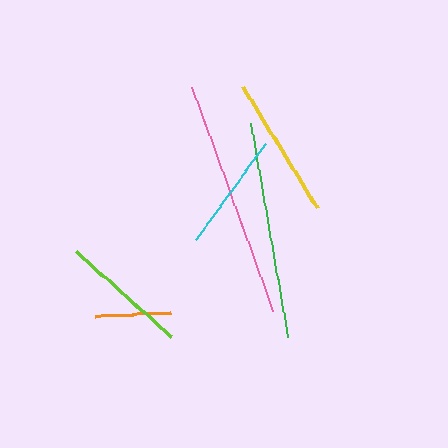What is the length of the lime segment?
The lime segment is approximately 128 pixels long.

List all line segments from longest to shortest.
From longest to shortest: pink, green, yellow, lime, cyan, orange.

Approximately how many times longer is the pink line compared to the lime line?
The pink line is approximately 1.9 times the length of the lime line.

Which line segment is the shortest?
The orange line is the shortest at approximately 76 pixels.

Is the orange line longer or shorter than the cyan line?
The cyan line is longer than the orange line.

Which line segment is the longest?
The pink line is the longest at approximately 238 pixels.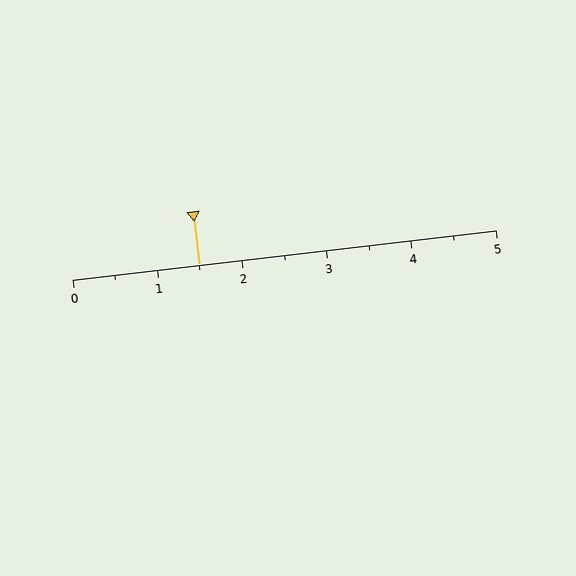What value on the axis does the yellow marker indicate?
The marker indicates approximately 1.5.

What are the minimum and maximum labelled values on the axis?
The axis runs from 0 to 5.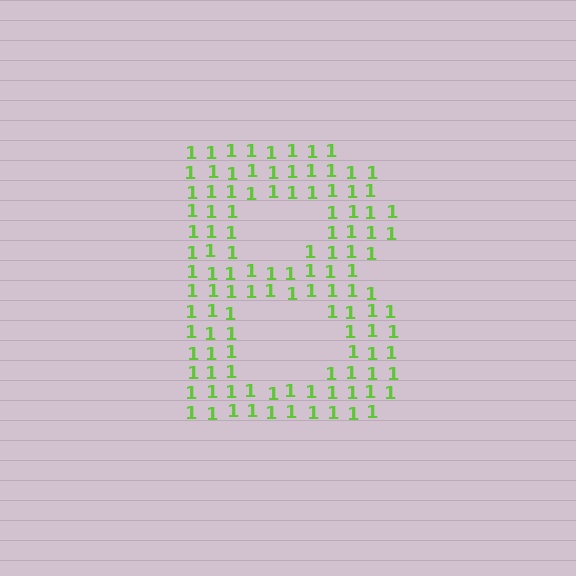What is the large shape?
The large shape is the letter B.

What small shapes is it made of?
It is made of small digit 1's.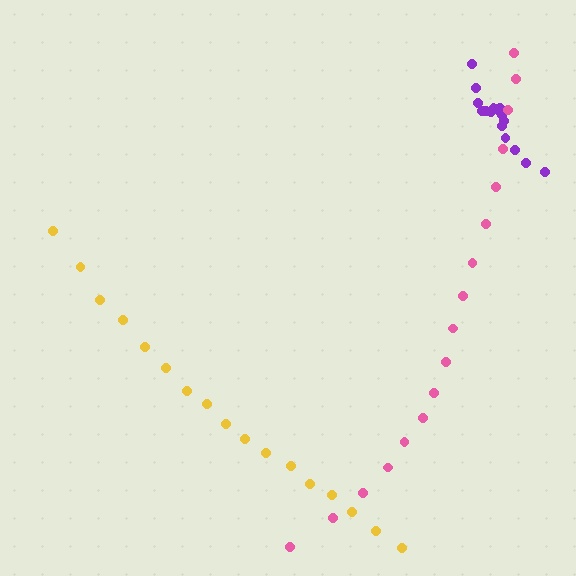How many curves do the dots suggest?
There are 3 distinct paths.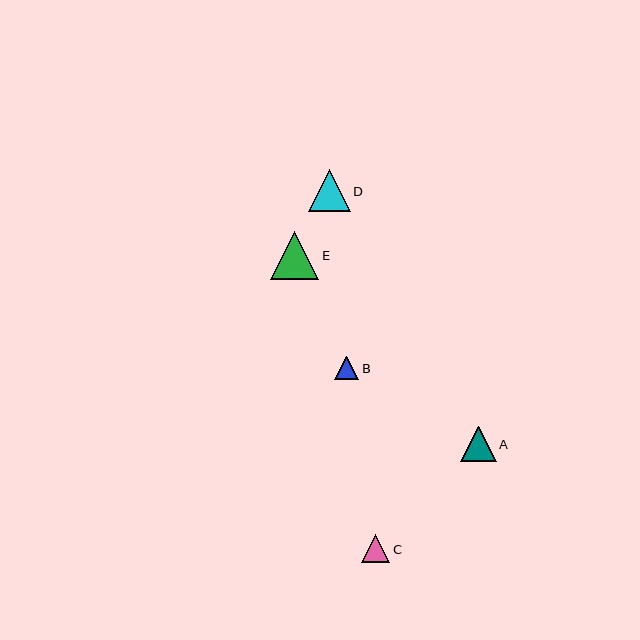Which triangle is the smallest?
Triangle B is the smallest with a size of approximately 24 pixels.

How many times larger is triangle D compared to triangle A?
Triangle D is approximately 1.2 times the size of triangle A.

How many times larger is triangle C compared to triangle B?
Triangle C is approximately 1.2 times the size of triangle B.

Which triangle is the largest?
Triangle E is the largest with a size of approximately 48 pixels.